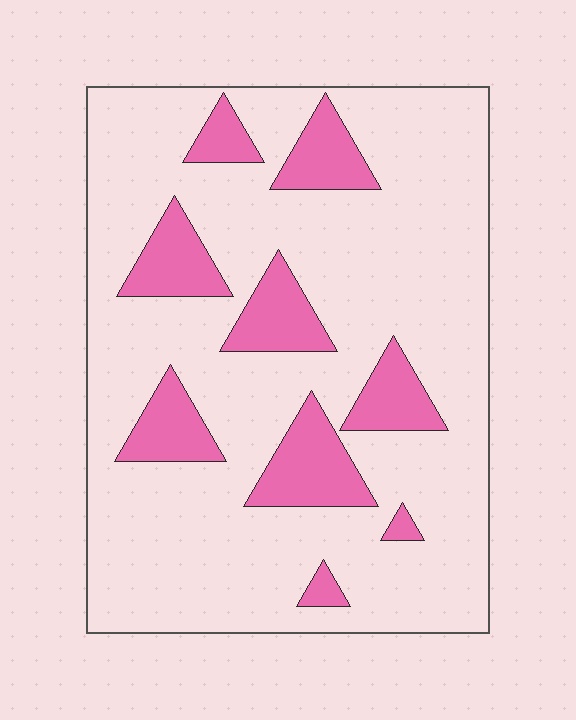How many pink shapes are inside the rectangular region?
9.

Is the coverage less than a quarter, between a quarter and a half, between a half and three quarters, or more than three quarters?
Less than a quarter.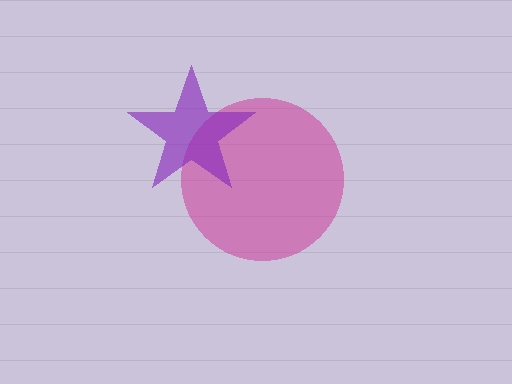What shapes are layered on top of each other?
The layered shapes are: a magenta circle, a purple star.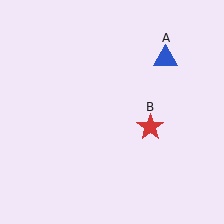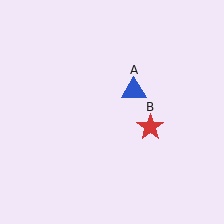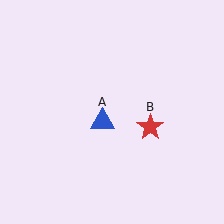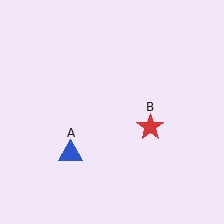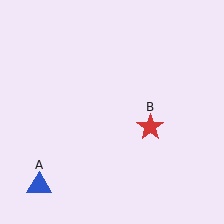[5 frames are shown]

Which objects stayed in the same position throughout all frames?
Red star (object B) remained stationary.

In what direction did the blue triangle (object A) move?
The blue triangle (object A) moved down and to the left.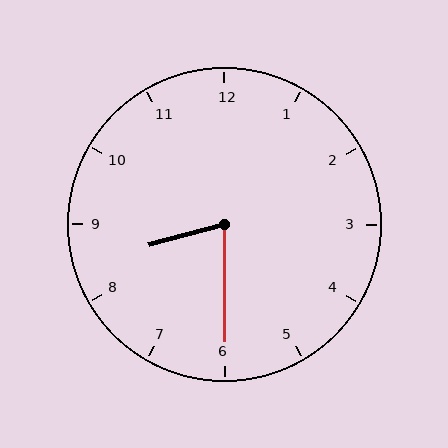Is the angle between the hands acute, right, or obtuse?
It is acute.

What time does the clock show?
8:30.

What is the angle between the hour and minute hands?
Approximately 75 degrees.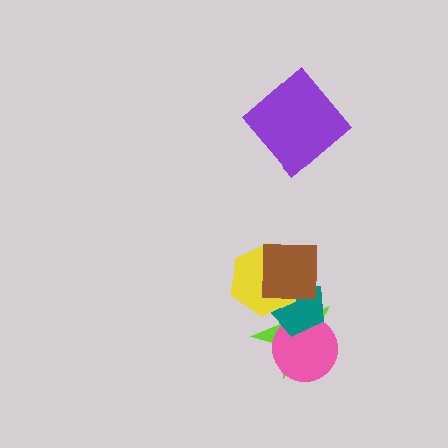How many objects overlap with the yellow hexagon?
3 objects overlap with the yellow hexagon.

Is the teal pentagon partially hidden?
Yes, it is partially covered by another shape.